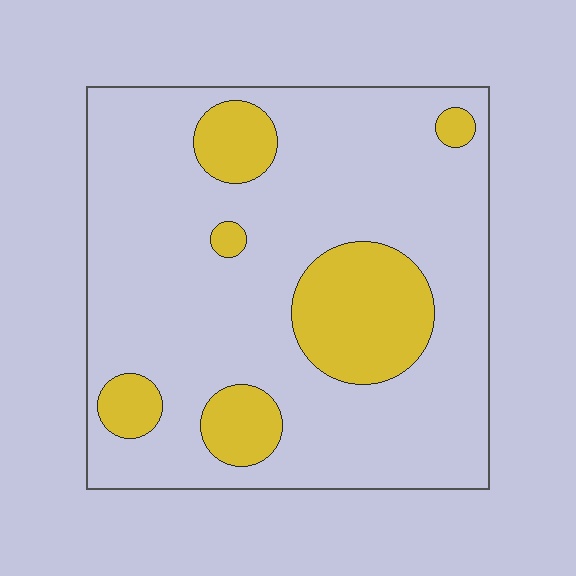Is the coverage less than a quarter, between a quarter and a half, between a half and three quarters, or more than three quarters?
Less than a quarter.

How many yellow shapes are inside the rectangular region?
6.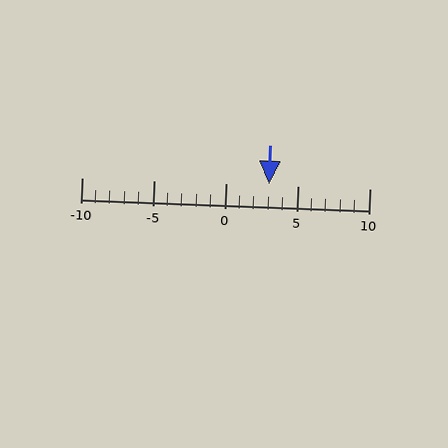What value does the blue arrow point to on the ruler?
The blue arrow points to approximately 3.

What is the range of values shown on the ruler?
The ruler shows values from -10 to 10.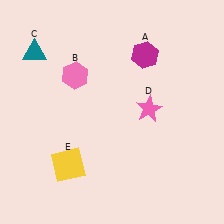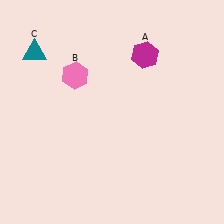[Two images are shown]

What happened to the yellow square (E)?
The yellow square (E) was removed in Image 2. It was in the bottom-left area of Image 1.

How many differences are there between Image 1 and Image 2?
There are 2 differences between the two images.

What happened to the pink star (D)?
The pink star (D) was removed in Image 2. It was in the top-right area of Image 1.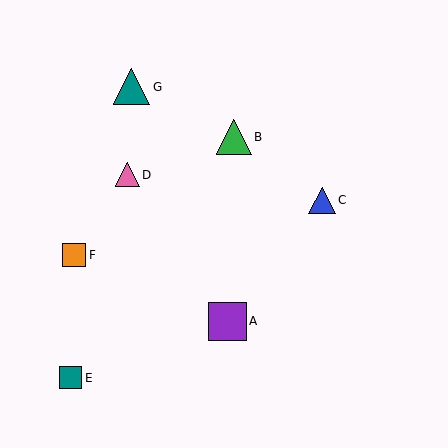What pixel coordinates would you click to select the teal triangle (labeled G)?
Click at (132, 87) to select the teal triangle G.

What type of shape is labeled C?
Shape C is a blue triangle.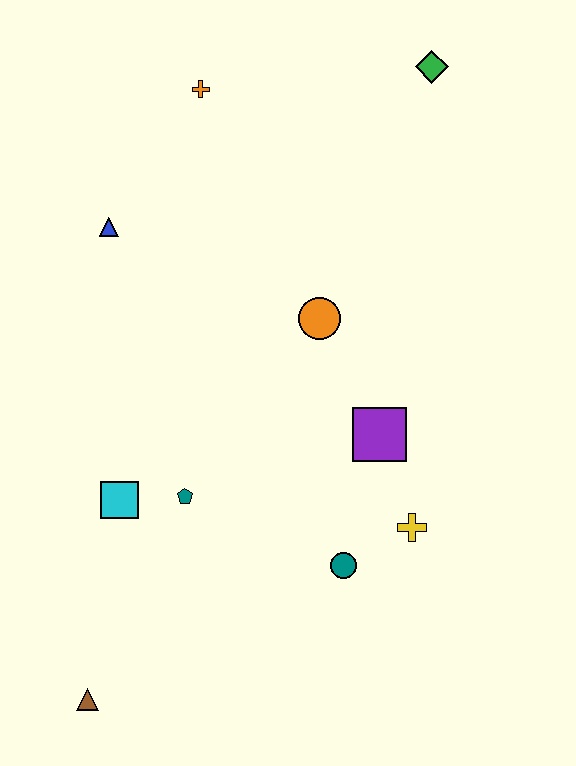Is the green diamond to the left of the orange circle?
No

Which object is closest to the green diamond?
The orange cross is closest to the green diamond.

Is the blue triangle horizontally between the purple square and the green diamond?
No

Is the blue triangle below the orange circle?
No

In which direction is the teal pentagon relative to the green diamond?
The teal pentagon is below the green diamond.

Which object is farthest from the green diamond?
The brown triangle is farthest from the green diamond.